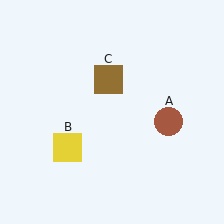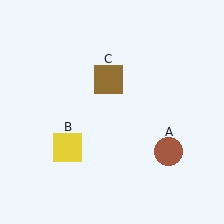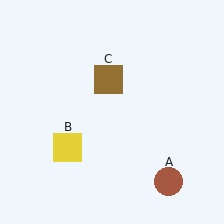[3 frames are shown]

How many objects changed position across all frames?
1 object changed position: brown circle (object A).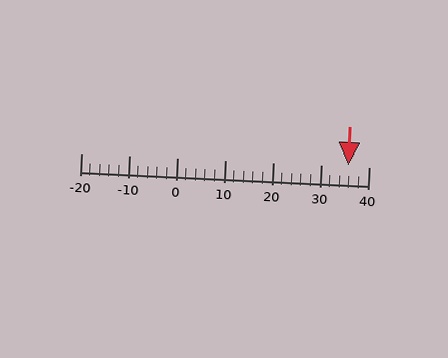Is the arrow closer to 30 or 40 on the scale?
The arrow is closer to 40.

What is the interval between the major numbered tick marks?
The major tick marks are spaced 10 units apart.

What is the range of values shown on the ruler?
The ruler shows values from -20 to 40.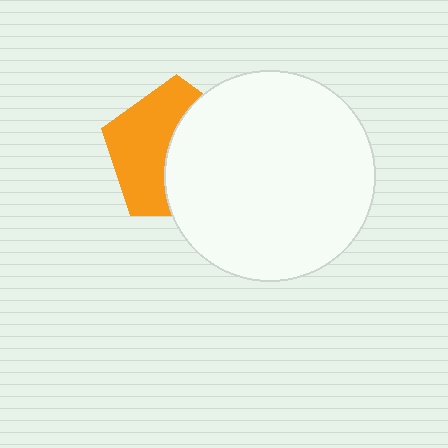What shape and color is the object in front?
The object in front is a white circle.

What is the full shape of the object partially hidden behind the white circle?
The partially hidden object is an orange pentagon.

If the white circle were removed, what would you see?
You would see the complete orange pentagon.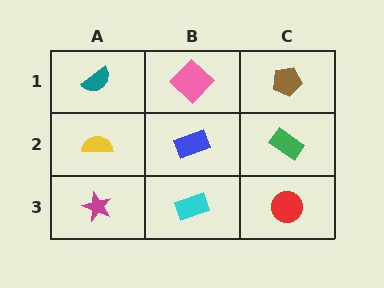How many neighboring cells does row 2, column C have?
3.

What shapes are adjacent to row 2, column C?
A brown pentagon (row 1, column C), a red circle (row 3, column C), a blue rectangle (row 2, column B).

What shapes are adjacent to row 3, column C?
A green rectangle (row 2, column C), a cyan rectangle (row 3, column B).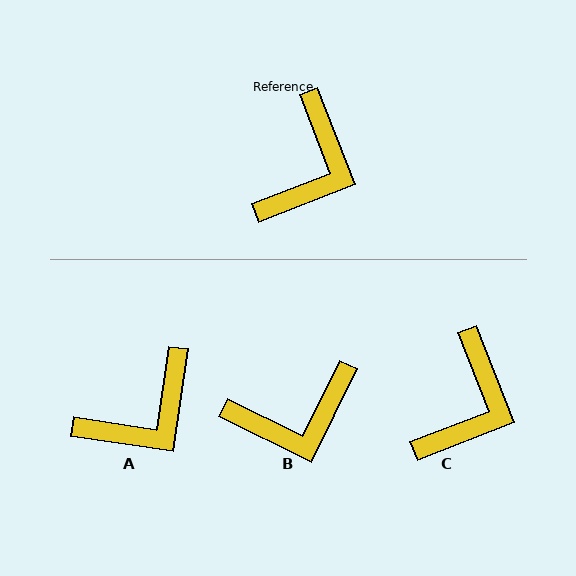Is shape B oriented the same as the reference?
No, it is off by about 47 degrees.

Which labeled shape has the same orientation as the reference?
C.